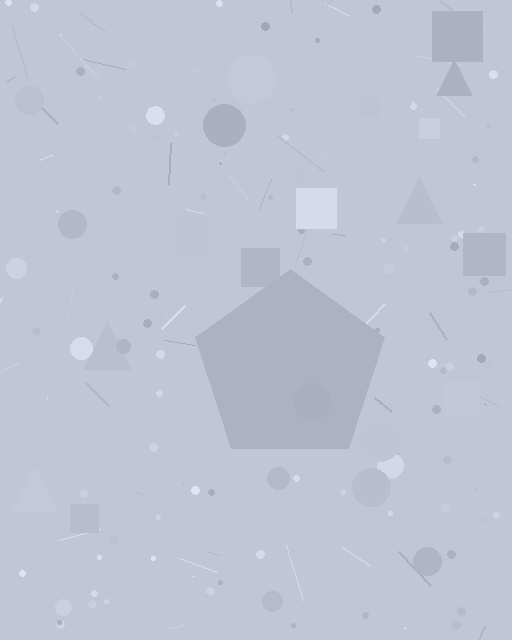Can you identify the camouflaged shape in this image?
The camouflaged shape is a pentagon.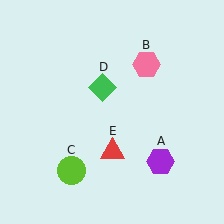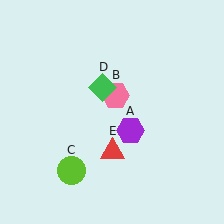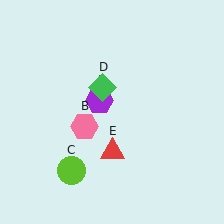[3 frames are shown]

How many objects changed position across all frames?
2 objects changed position: purple hexagon (object A), pink hexagon (object B).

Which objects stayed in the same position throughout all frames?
Lime circle (object C) and green diamond (object D) and red triangle (object E) remained stationary.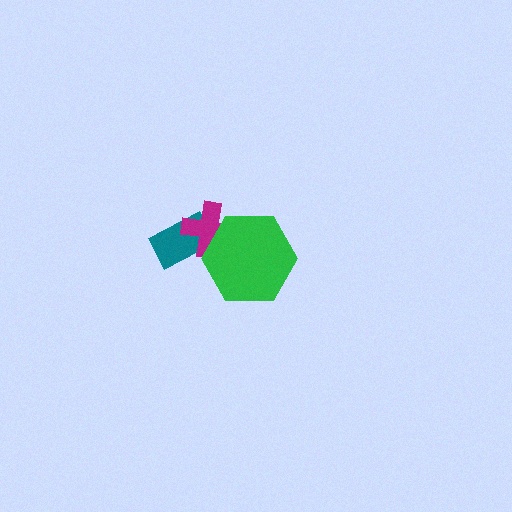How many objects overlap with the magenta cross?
2 objects overlap with the magenta cross.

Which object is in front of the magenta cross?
The green hexagon is in front of the magenta cross.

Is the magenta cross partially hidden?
Yes, it is partially covered by another shape.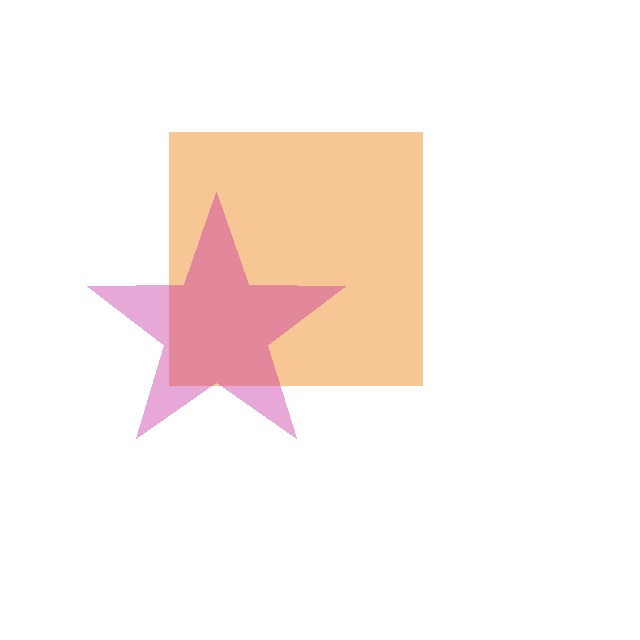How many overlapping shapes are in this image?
There are 2 overlapping shapes in the image.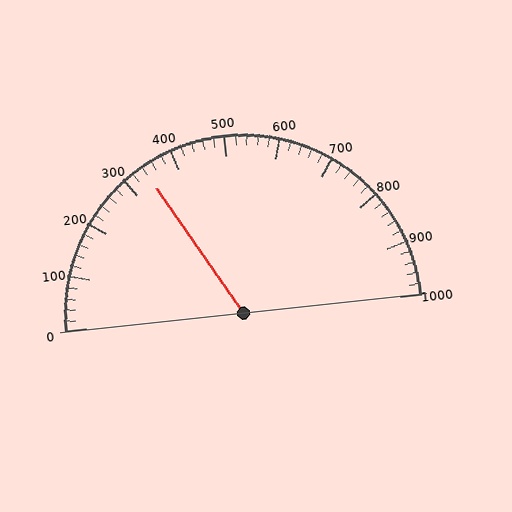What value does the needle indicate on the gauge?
The needle indicates approximately 340.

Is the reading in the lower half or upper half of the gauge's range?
The reading is in the lower half of the range (0 to 1000).